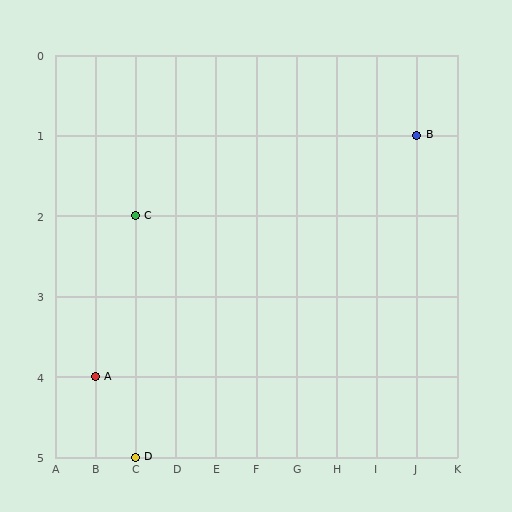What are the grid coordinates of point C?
Point C is at grid coordinates (C, 2).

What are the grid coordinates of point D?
Point D is at grid coordinates (C, 5).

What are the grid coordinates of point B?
Point B is at grid coordinates (J, 1).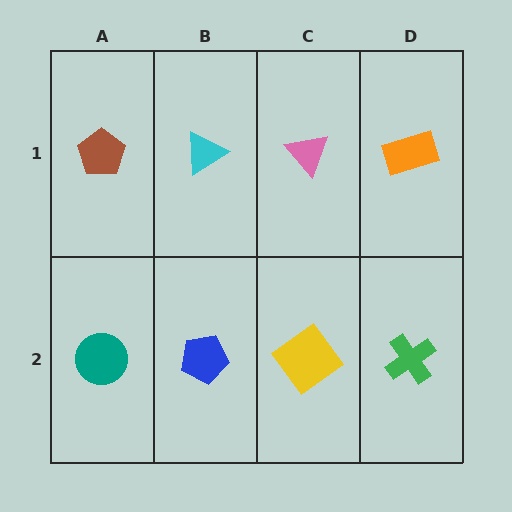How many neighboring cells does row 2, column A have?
2.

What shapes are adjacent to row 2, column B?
A cyan triangle (row 1, column B), a teal circle (row 2, column A), a yellow diamond (row 2, column C).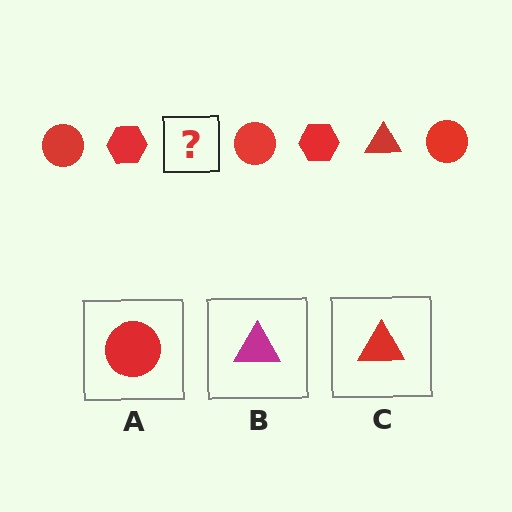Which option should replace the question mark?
Option C.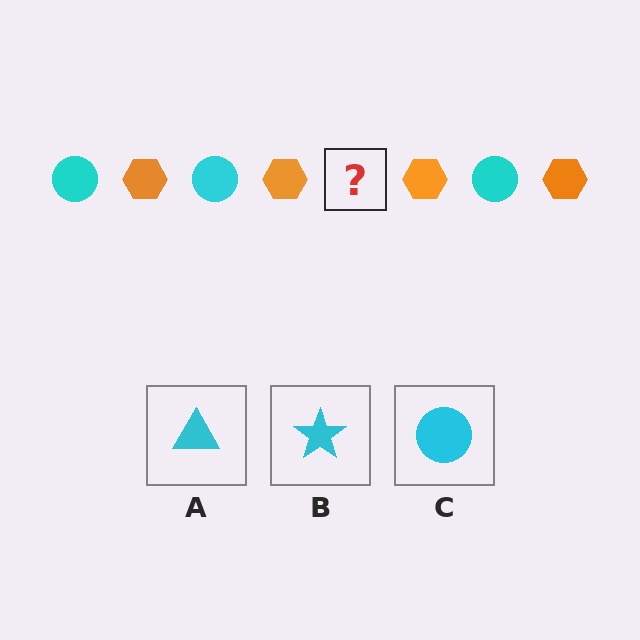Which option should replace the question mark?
Option C.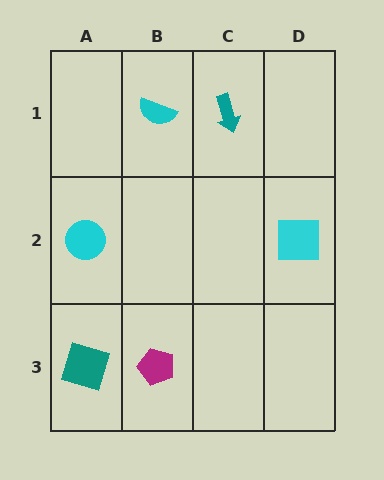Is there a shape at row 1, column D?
No, that cell is empty.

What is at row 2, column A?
A cyan circle.